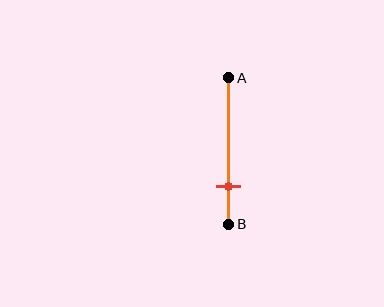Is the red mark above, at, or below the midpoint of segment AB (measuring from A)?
The red mark is below the midpoint of segment AB.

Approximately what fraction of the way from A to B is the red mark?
The red mark is approximately 75% of the way from A to B.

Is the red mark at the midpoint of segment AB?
No, the mark is at about 75% from A, not at the 50% midpoint.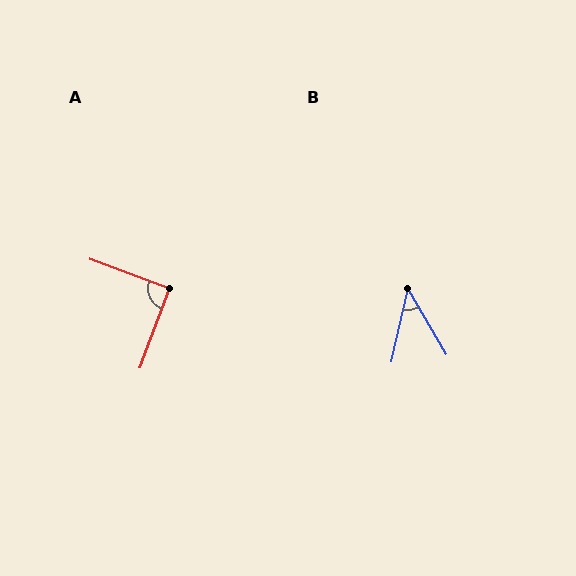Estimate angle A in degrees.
Approximately 89 degrees.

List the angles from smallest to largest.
B (43°), A (89°).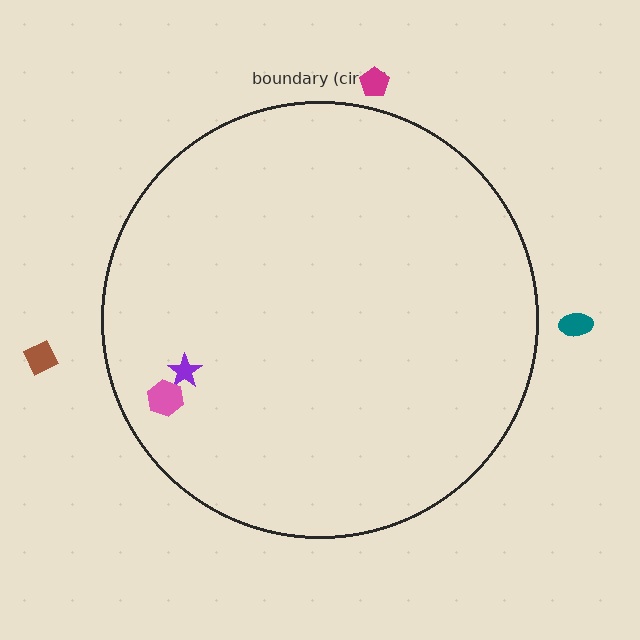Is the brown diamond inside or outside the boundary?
Outside.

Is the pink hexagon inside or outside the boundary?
Inside.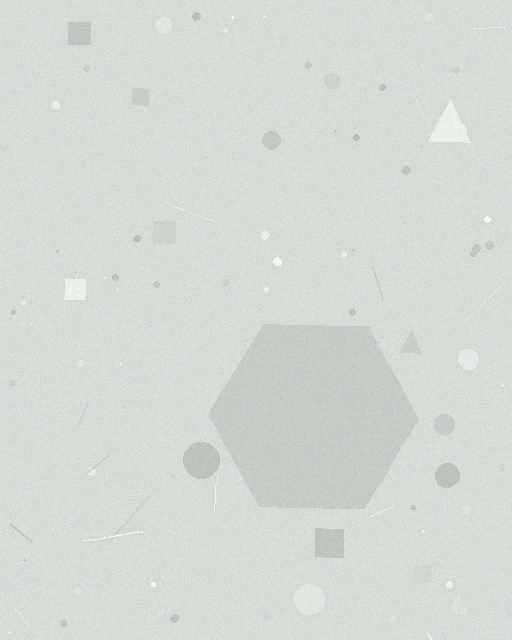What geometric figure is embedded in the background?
A hexagon is embedded in the background.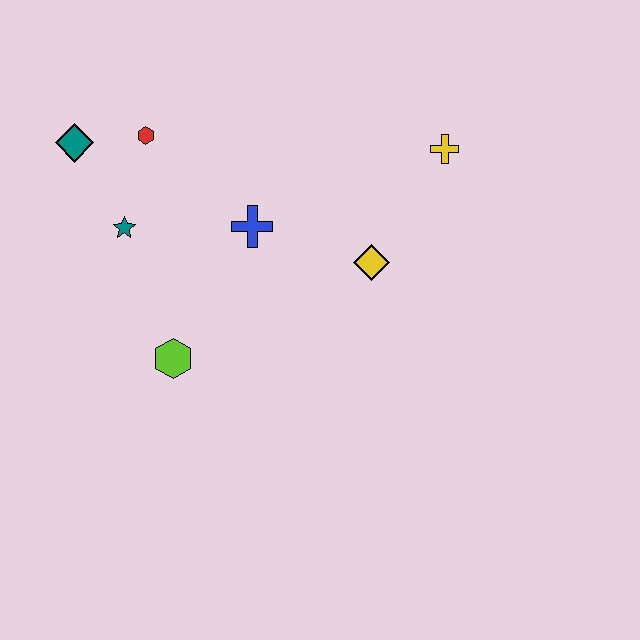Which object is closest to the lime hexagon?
The teal star is closest to the lime hexagon.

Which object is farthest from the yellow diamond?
The teal diamond is farthest from the yellow diamond.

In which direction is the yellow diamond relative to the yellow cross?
The yellow diamond is below the yellow cross.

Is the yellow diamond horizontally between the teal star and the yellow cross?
Yes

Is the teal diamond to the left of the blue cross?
Yes